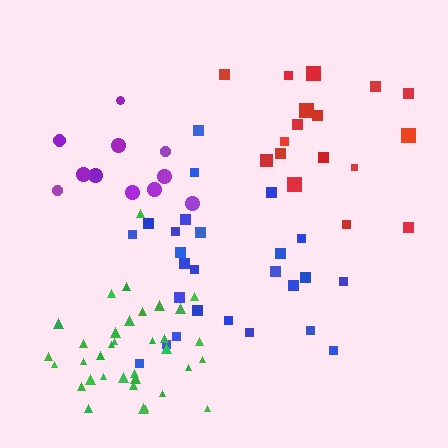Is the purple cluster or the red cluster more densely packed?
Purple.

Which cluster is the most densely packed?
Green.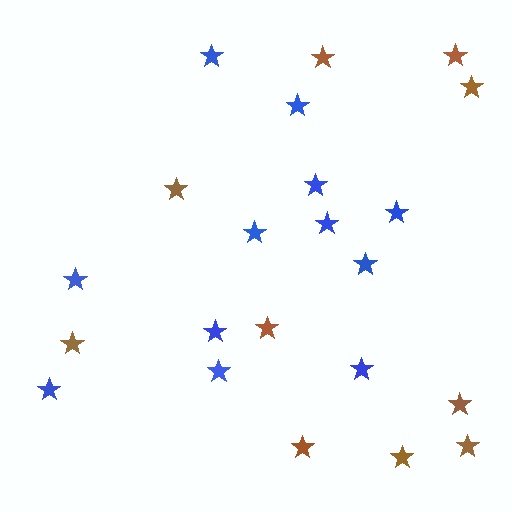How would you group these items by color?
There are 2 groups: one group of brown stars (10) and one group of blue stars (12).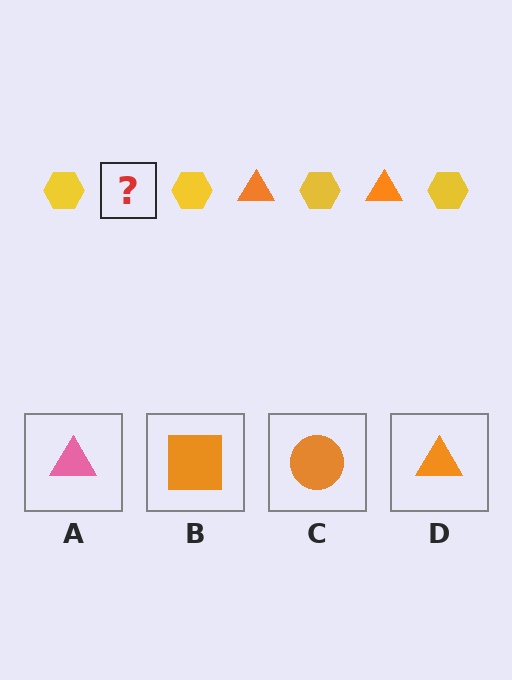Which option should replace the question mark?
Option D.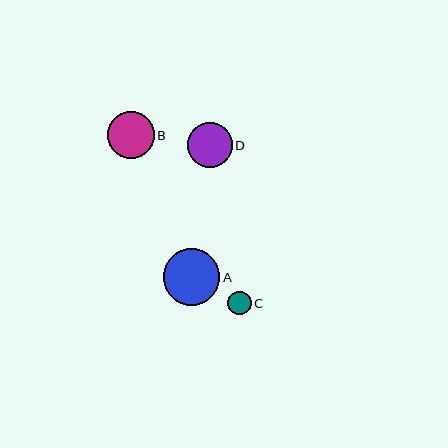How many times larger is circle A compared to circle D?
Circle A is approximately 1.3 times the size of circle D.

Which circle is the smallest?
Circle C is the smallest with a size of approximately 24 pixels.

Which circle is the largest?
Circle A is the largest with a size of approximately 56 pixels.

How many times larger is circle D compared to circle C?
Circle D is approximately 1.9 times the size of circle C.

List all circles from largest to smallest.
From largest to smallest: A, B, D, C.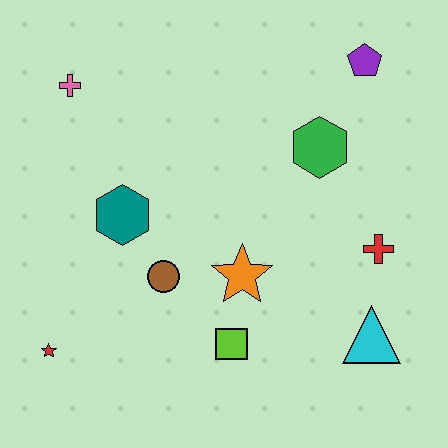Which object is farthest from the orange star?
The pink cross is farthest from the orange star.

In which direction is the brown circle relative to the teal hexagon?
The brown circle is below the teal hexagon.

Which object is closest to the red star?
The brown circle is closest to the red star.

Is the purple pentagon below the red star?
No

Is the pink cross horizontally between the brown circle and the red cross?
No